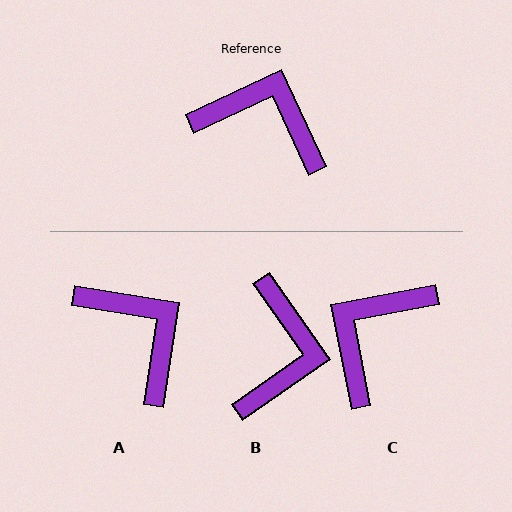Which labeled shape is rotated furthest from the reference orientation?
B, about 80 degrees away.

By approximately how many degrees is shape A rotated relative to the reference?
Approximately 34 degrees clockwise.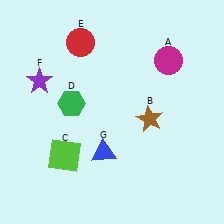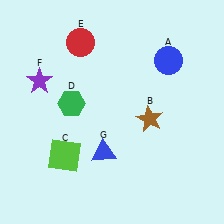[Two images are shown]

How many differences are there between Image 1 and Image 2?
There is 1 difference between the two images.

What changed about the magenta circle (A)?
In Image 1, A is magenta. In Image 2, it changed to blue.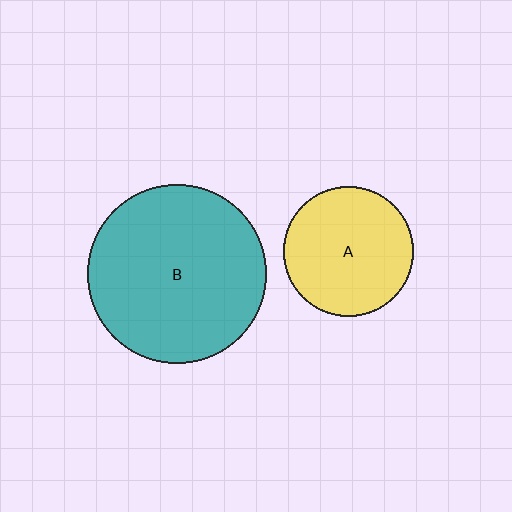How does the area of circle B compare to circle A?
Approximately 1.9 times.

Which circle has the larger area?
Circle B (teal).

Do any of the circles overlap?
No, none of the circles overlap.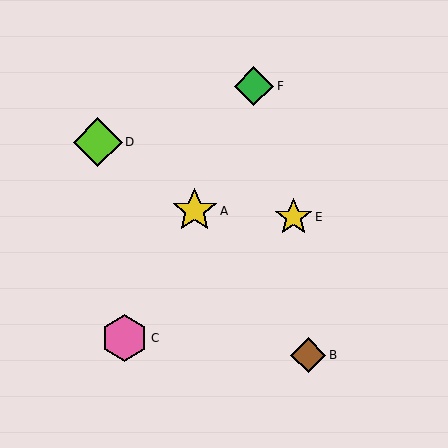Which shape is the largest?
The lime diamond (labeled D) is the largest.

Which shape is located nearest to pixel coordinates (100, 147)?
The lime diamond (labeled D) at (98, 142) is nearest to that location.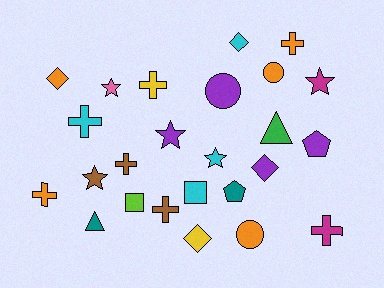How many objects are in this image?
There are 25 objects.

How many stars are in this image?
There are 5 stars.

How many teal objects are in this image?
There are 2 teal objects.